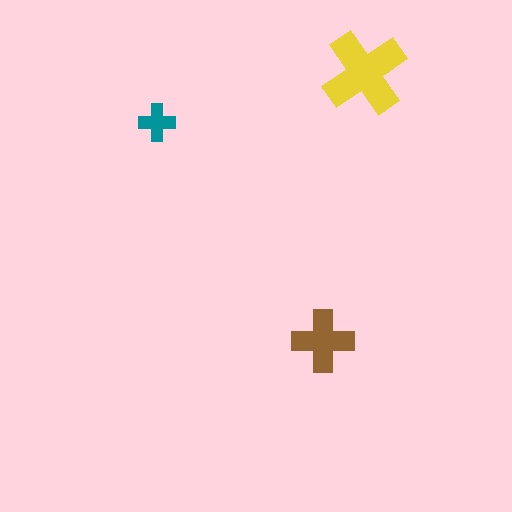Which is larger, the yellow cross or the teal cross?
The yellow one.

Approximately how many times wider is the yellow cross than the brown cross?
About 1.5 times wider.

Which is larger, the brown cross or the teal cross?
The brown one.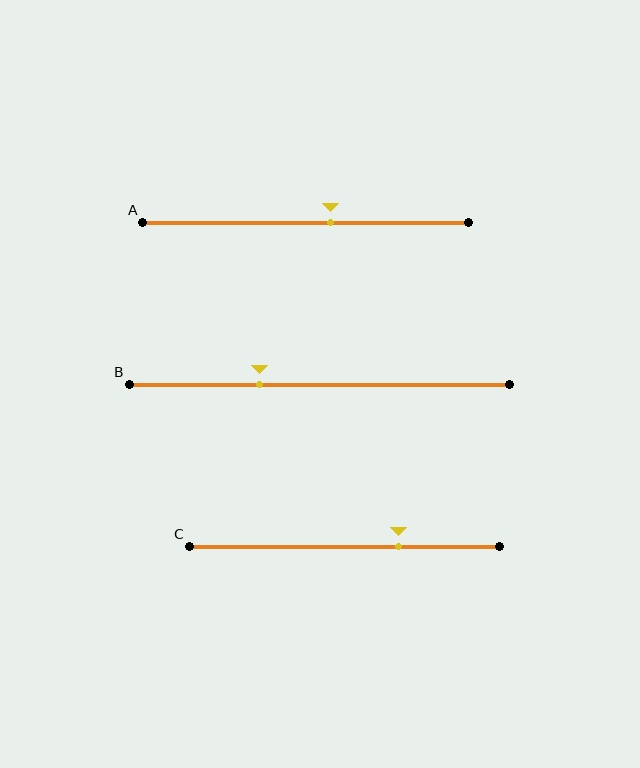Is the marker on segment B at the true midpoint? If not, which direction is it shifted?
No, the marker on segment B is shifted to the left by about 16% of the segment length.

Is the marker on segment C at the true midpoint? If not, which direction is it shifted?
No, the marker on segment C is shifted to the right by about 17% of the segment length.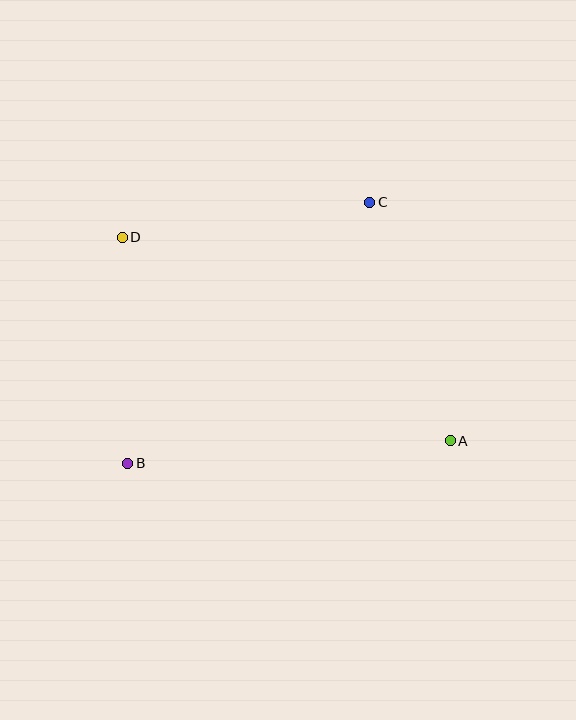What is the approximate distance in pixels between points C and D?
The distance between C and D is approximately 250 pixels.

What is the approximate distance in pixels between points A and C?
The distance between A and C is approximately 252 pixels.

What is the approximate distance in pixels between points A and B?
The distance between A and B is approximately 323 pixels.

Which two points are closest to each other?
Points B and D are closest to each other.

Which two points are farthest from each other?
Points A and D are farthest from each other.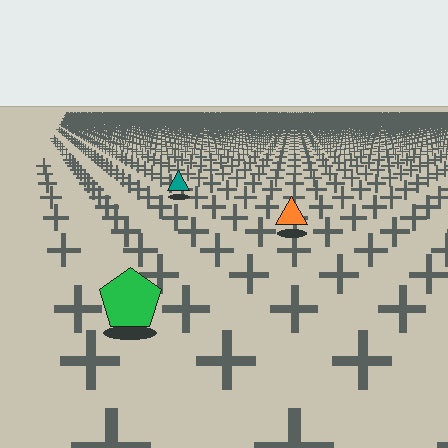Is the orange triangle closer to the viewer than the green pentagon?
No. The green pentagon is closer — you can tell from the texture gradient: the ground texture is coarser near it.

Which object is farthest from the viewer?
The teal triangle is farthest from the viewer. It appears smaller and the ground texture around it is denser.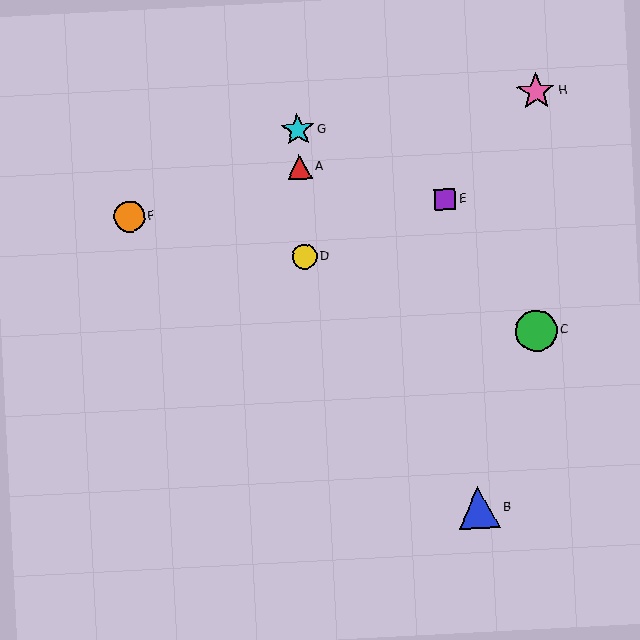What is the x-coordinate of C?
Object C is at x≈536.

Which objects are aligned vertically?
Objects A, D, G are aligned vertically.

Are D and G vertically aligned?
Yes, both are at x≈304.